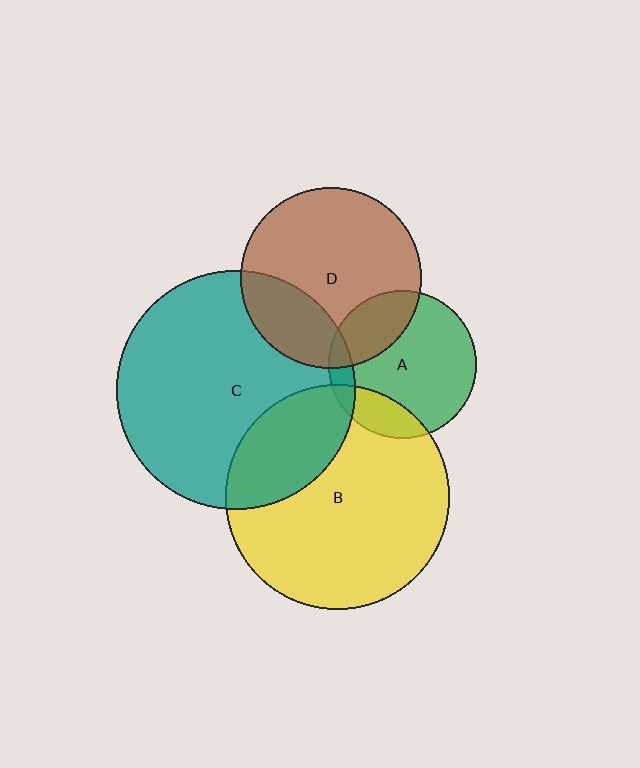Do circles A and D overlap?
Yes.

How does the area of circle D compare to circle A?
Approximately 1.5 times.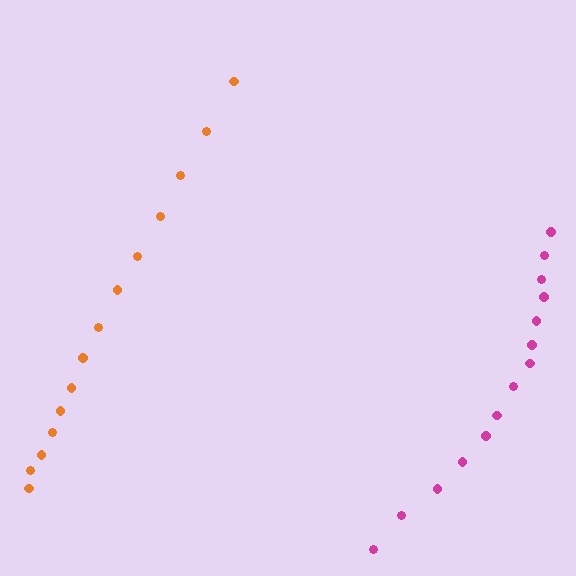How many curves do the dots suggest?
There are 2 distinct paths.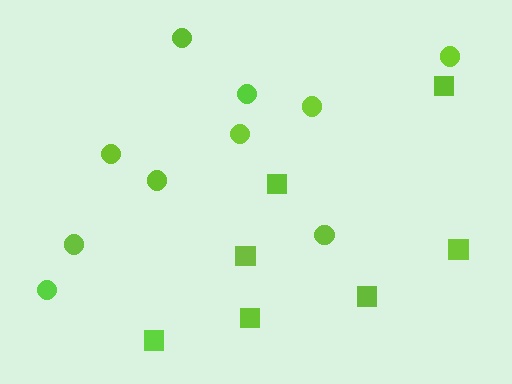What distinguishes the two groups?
There are 2 groups: one group of circles (10) and one group of squares (7).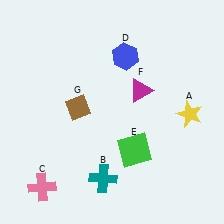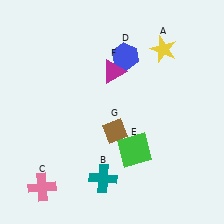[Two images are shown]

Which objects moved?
The objects that moved are: the yellow star (A), the magenta triangle (F), the brown diamond (G).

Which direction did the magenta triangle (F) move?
The magenta triangle (F) moved left.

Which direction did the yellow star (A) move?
The yellow star (A) moved up.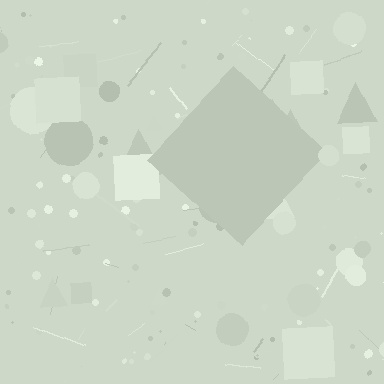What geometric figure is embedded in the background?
A diamond is embedded in the background.